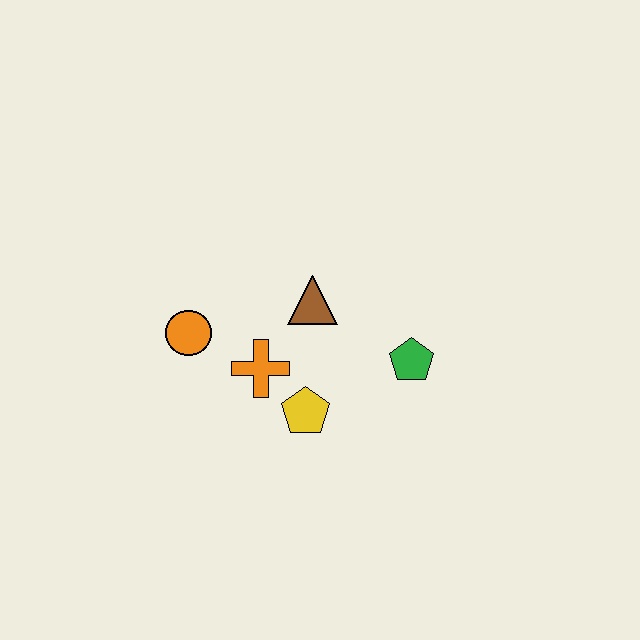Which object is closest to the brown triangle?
The orange cross is closest to the brown triangle.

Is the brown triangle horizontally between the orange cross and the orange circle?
No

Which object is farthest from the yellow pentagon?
The orange circle is farthest from the yellow pentagon.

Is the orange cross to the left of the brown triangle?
Yes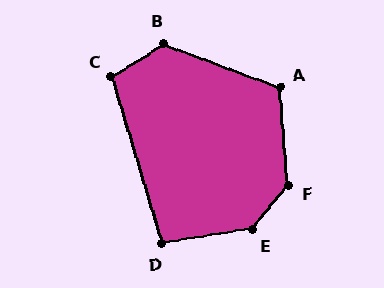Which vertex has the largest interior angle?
E, at approximately 138 degrees.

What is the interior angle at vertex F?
Approximately 136 degrees (obtuse).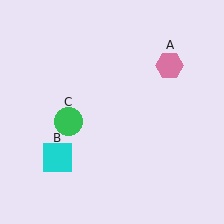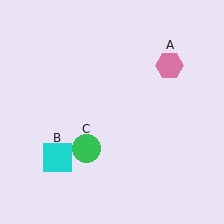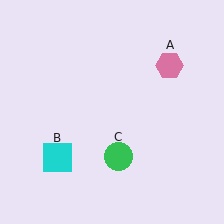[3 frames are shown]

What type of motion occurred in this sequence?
The green circle (object C) rotated counterclockwise around the center of the scene.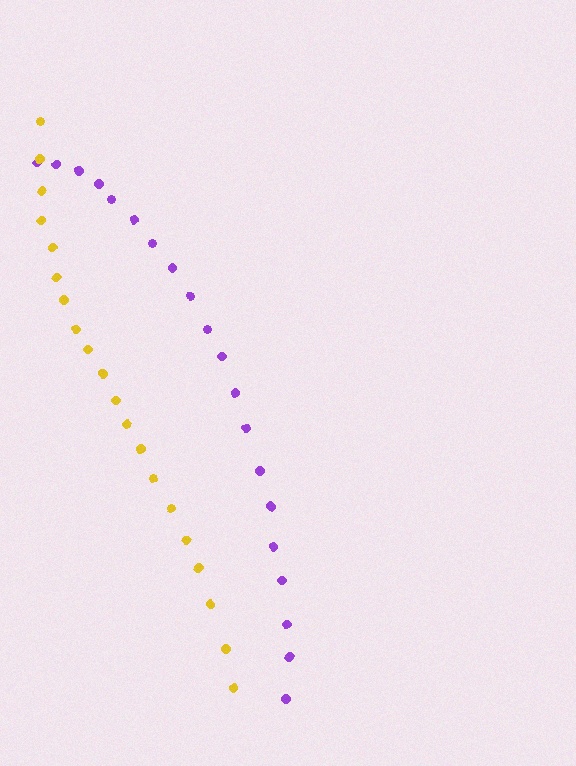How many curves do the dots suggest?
There are 2 distinct paths.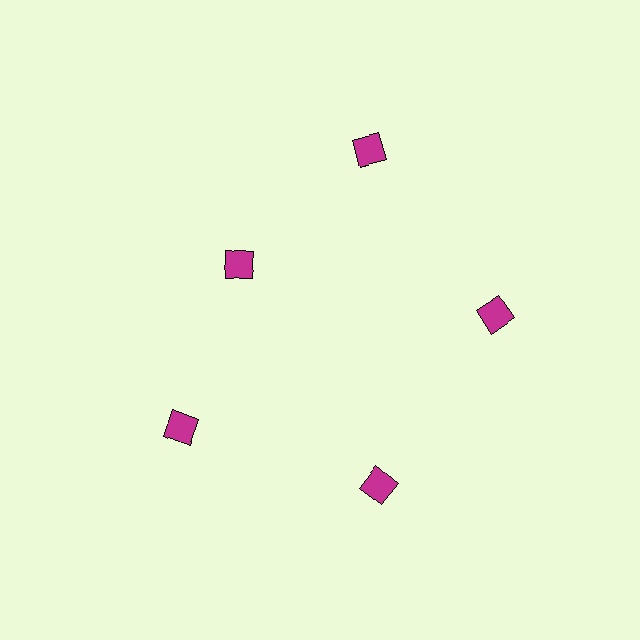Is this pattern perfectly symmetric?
No. The 5 magenta diamonds are arranged in a ring, but one element near the 10 o'clock position is pulled inward toward the center, breaking the 5-fold rotational symmetry.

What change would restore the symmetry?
The symmetry would be restored by moving it outward, back onto the ring so that all 5 diamonds sit at equal angles and equal distance from the center.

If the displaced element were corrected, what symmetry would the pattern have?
It would have 5-fold rotational symmetry — the pattern would map onto itself every 72 degrees.